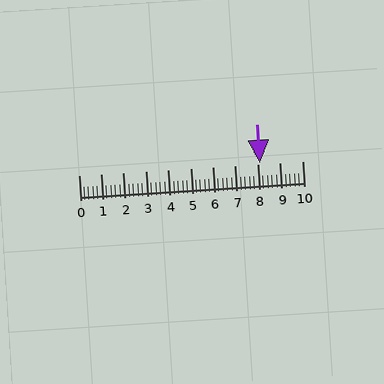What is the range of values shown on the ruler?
The ruler shows values from 0 to 10.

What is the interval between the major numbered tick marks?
The major tick marks are spaced 1 units apart.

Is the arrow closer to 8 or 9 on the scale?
The arrow is closer to 8.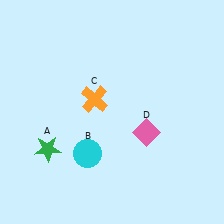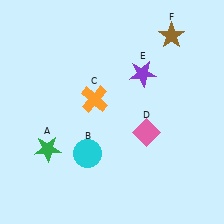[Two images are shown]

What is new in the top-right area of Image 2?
A brown star (F) was added in the top-right area of Image 2.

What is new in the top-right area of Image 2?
A purple star (E) was added in the top-right area of Image 2.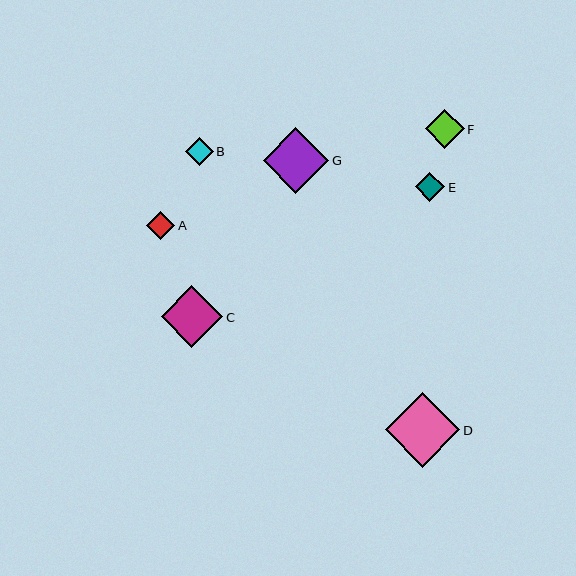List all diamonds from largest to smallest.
From largest to smallest: D, G, C, F, E, A, B.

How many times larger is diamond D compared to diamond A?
Diamond D is approximately 2.6 times the size of diamond A.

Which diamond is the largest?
Diamond D is the largest with a size of approximately 74 pixels.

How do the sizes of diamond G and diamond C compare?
Diamond G and diamond C are approximately the same size.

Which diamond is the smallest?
Diamond B is the smallest with a size of approximately 28 pixels.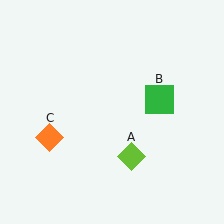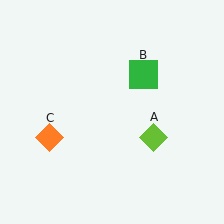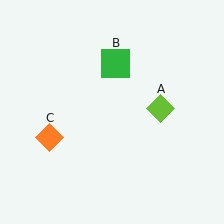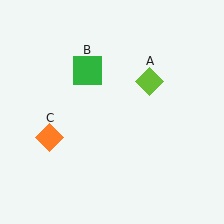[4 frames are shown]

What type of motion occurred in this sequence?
The lime diamond (object A), green square (object B) rotated counterclockwise around the center of the scene.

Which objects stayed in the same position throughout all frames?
Orange diamond (object C) remained stationary.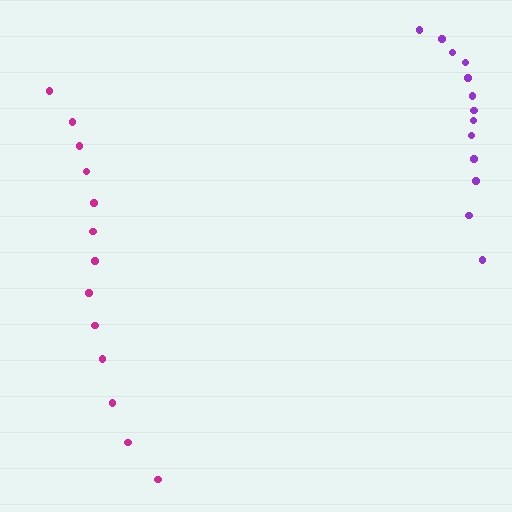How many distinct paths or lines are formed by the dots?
There are 2 distinct paths.